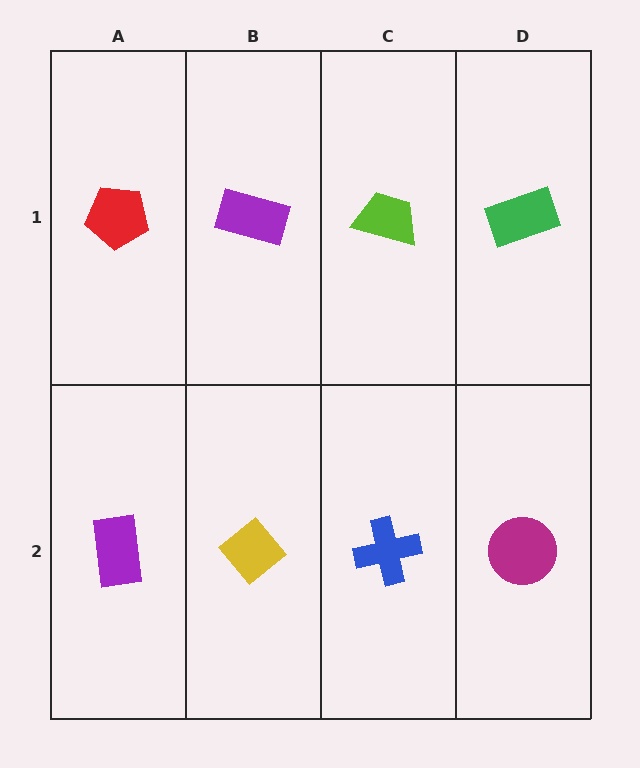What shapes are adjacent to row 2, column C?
A lime trapezoid (row 1, column C), a yellow diamond (row 2, column B), a magenta circle (row 2, column D).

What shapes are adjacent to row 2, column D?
A green rectangle (row 1, column D), a blue cross (row 2, column C).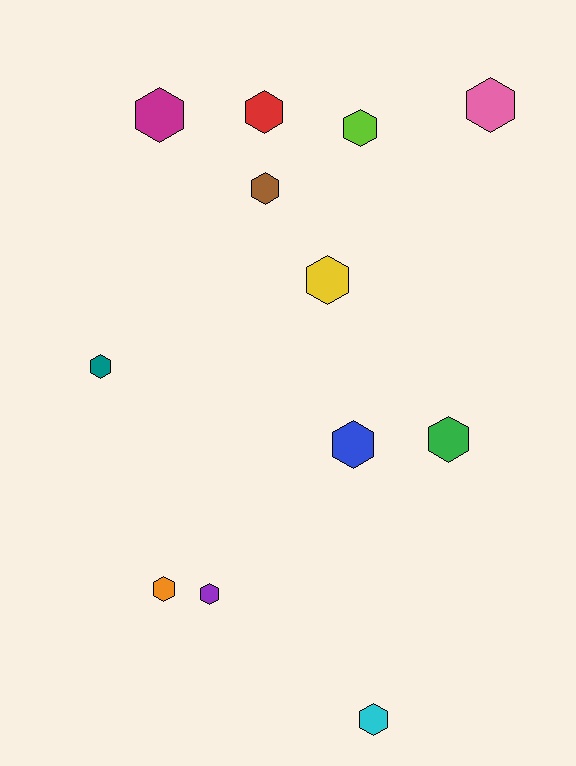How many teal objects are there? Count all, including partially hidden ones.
There is 1 teal object.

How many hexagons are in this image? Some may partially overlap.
There are 12 hexagons.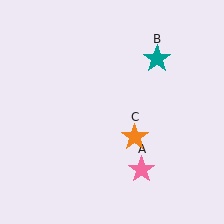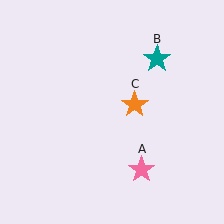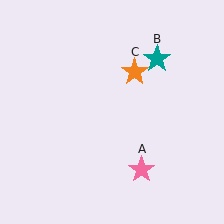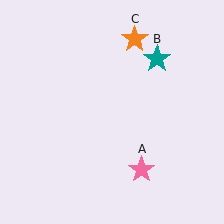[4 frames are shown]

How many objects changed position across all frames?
1 object changed position: orange star (object C).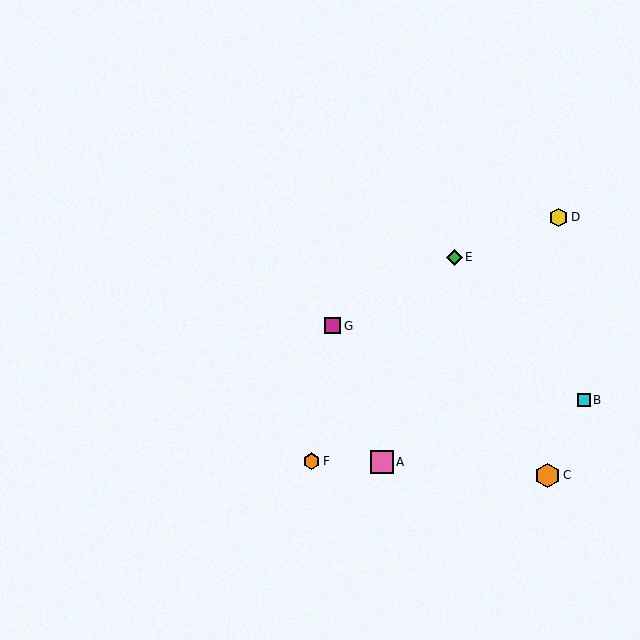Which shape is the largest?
The orange hexagon (labeled C) is the largest.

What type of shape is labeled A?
Shape A is a pink square.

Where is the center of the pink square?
The center of the pink square is at (382, 462).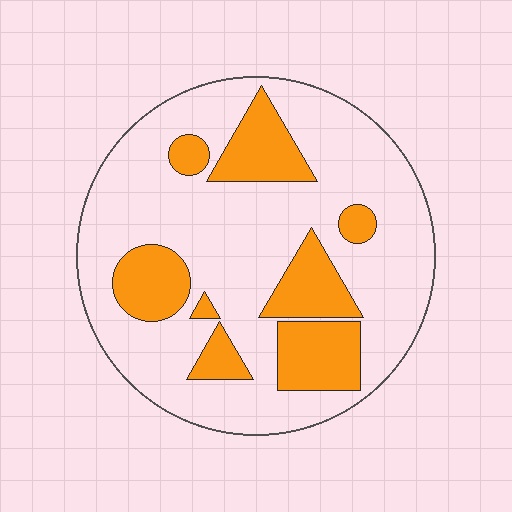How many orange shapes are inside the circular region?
8.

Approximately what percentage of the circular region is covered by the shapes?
Approximately 25%.